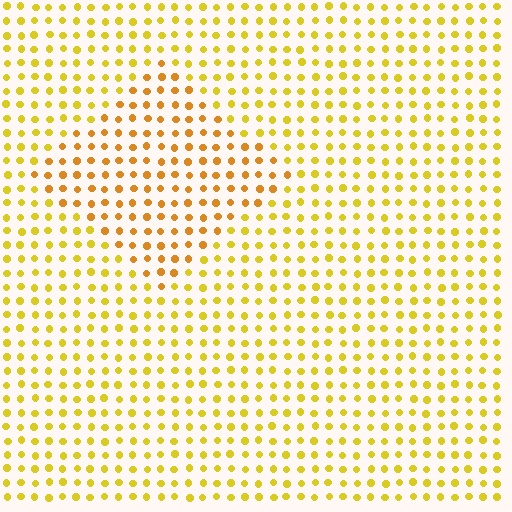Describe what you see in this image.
The image is filled with small yellow elements in a uniform arrangement. A diamond-shaped region is visible where the elements are tinted to a slightly different hue, forming a subtle color boundary.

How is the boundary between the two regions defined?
The boundary is defined purely by a slight shift in hue (about 22 degrees). Spacing, size, and orientation are identical on both sides.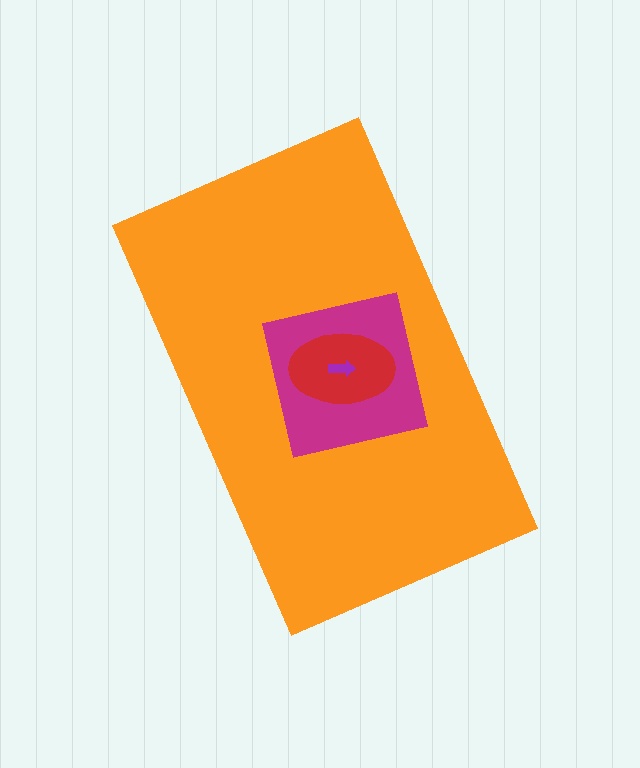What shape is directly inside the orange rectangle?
The magenta square.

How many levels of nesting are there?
4.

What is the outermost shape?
The orange rectangle.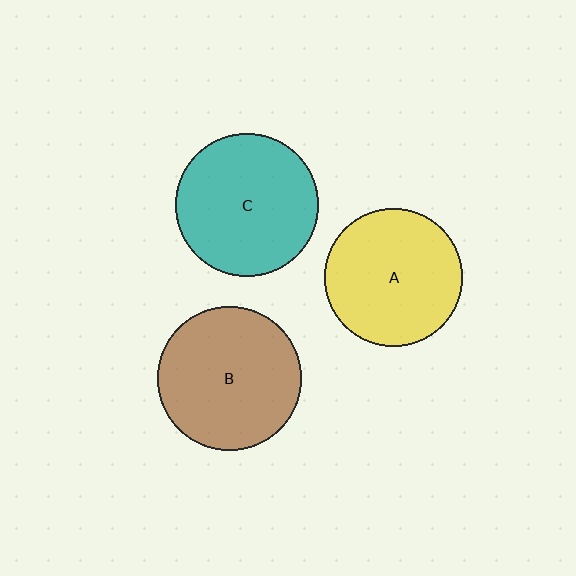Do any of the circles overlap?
No, none of the circles overlap.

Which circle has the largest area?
Circle B (brown).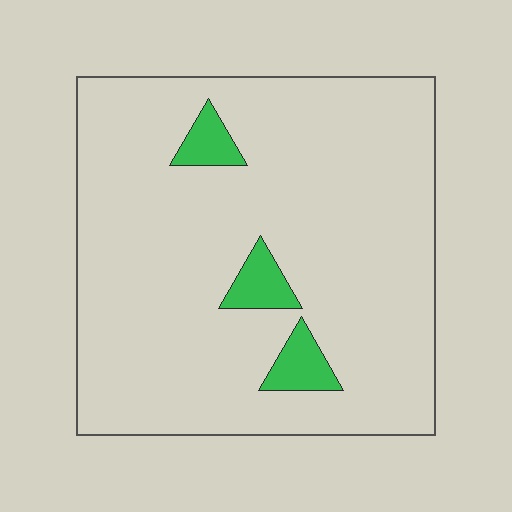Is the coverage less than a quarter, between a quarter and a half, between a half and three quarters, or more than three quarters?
Less than a quarter.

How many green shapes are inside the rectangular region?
3.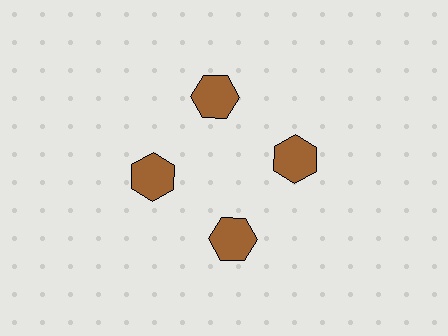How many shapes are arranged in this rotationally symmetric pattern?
There are 4 shapes, arranged in 4 groups of 1.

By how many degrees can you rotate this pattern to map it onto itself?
The pattern maps onto itself every 90 degrees of rotation.